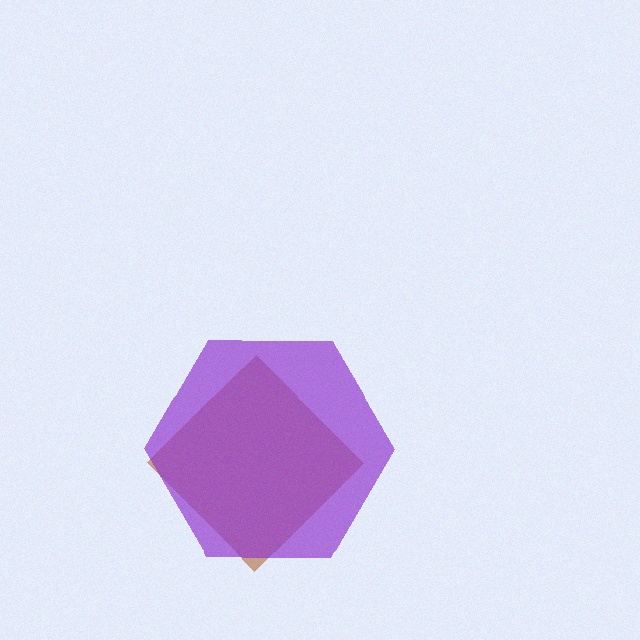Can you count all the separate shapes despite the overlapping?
Yes, there are 2 separate shapes.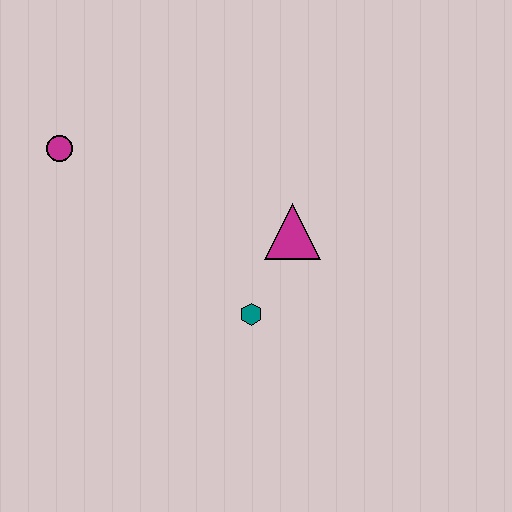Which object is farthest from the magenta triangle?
The magenta circle is farthest from the magenta triangle.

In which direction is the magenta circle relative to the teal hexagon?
The magenta circle is to the left of the teal hexagon.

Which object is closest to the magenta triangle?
The teal hexagon is closest to the magenta triangle.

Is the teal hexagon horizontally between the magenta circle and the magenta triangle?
Yes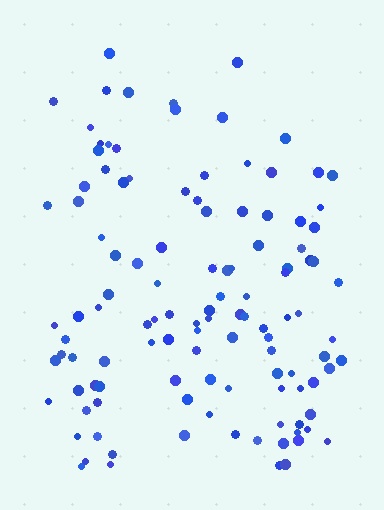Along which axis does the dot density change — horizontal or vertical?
Vertical.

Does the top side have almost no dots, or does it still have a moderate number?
Still a moderate number, just noticeably fewer than the bottom.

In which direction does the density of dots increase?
From top to bottom, with the bottom side densest.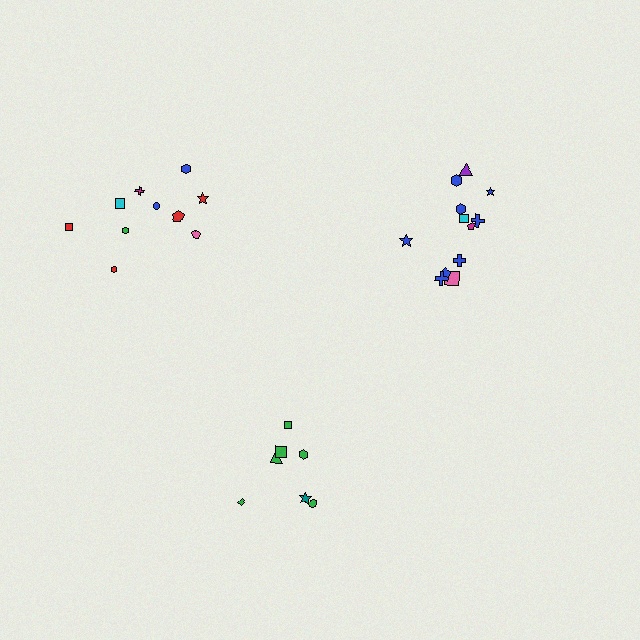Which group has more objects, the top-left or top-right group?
The top-right group.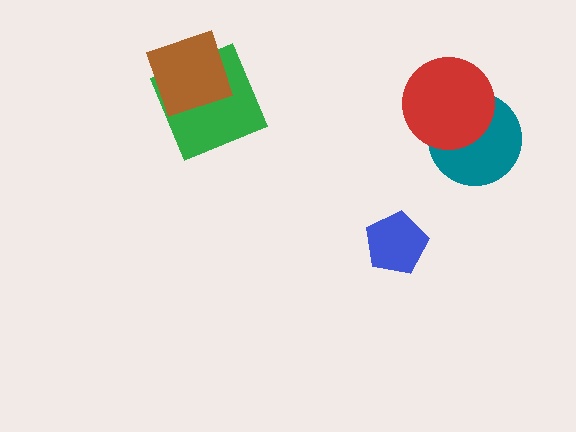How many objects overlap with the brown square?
1 object overlaps with the brown square.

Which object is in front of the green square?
The brown square is in front of the green square.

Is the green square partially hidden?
Yes, it is partially covered by another shape.